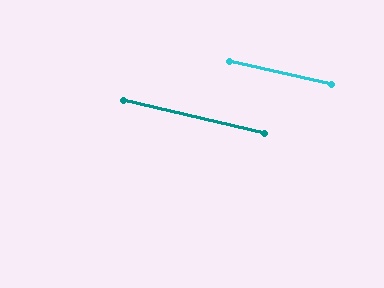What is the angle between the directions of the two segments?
Approximately 0 degrees.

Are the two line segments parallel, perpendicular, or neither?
Parallel — their directions differ by only 0.2°.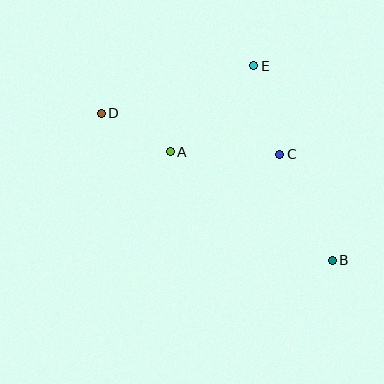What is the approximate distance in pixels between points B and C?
The distance between B and C is approximately 118 pixels.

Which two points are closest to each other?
Points A and D are closest to each other.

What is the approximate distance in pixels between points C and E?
The distance between C and E is approximately 92 pixels.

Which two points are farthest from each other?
Points B and D are farthest from each other.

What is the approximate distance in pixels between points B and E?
The distance between B and E is approximately 210 pixels.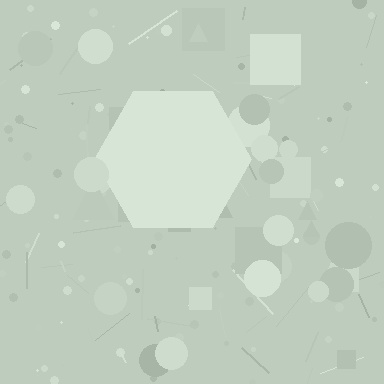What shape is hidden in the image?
A hexagon is hidden in the image.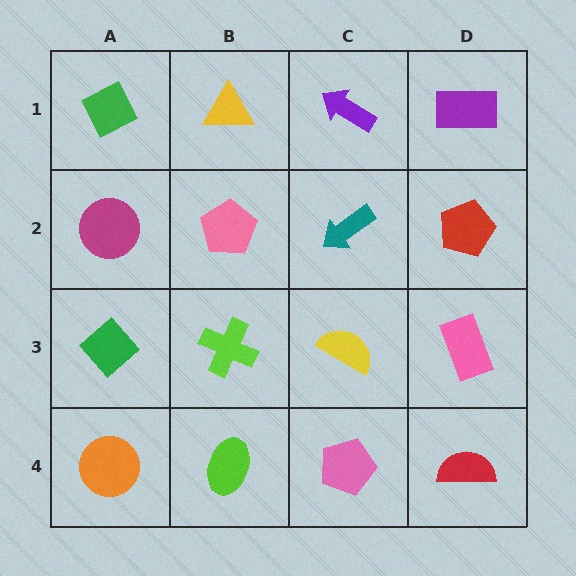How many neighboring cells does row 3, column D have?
3.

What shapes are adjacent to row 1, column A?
A magenta circle (row 2, column A), a yellow triangle (row 1, column B).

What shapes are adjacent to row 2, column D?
A purple rectangle (row 1, column D), a pink rectangle (row 3, column D), a teal arrow (row 2, column C).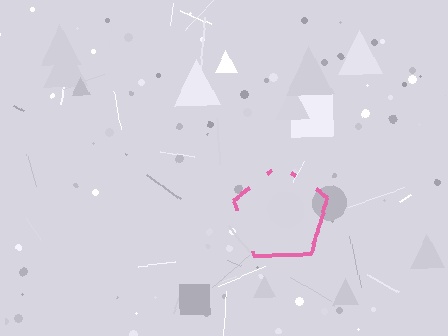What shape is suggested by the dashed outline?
The dashed outline suggests a pentagon.